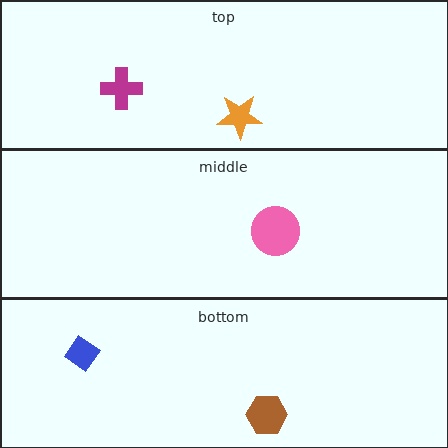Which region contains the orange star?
The top region.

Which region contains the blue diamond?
The bottom region.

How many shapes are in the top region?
2.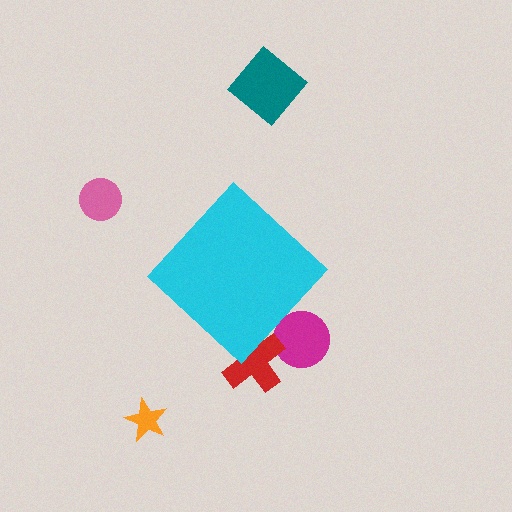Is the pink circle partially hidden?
No, the pink circle is fully visible.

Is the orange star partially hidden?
No, the orange star is fully visible.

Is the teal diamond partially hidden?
No, the teal diamond is fully visible.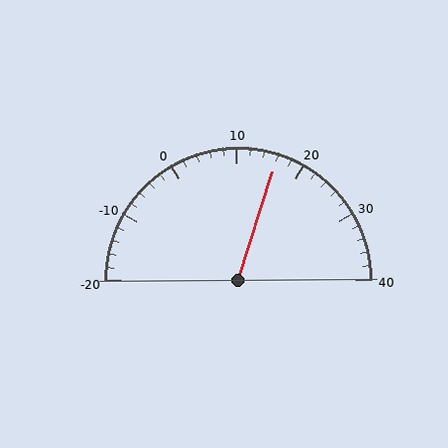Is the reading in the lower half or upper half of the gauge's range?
The reading is in the upper half of the range (-20 to 40).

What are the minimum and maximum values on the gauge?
The gauge ranges from -20 to 40.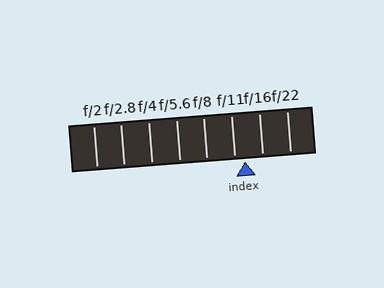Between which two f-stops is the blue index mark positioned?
The index mark is between f/11 and f/16.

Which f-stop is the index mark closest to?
The index mark is closest to f/11.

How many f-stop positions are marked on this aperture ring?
There are 8 f-stop positions marked.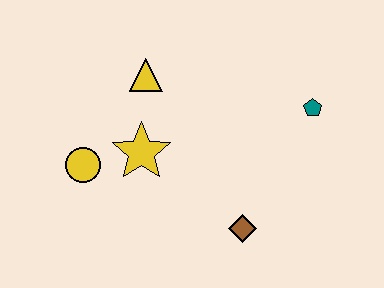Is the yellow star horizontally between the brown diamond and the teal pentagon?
No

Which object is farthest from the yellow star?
The teal pentagon is farthest from the yellow star.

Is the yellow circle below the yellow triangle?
Yes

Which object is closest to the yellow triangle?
The yellow star is closest to the yellow triangle.